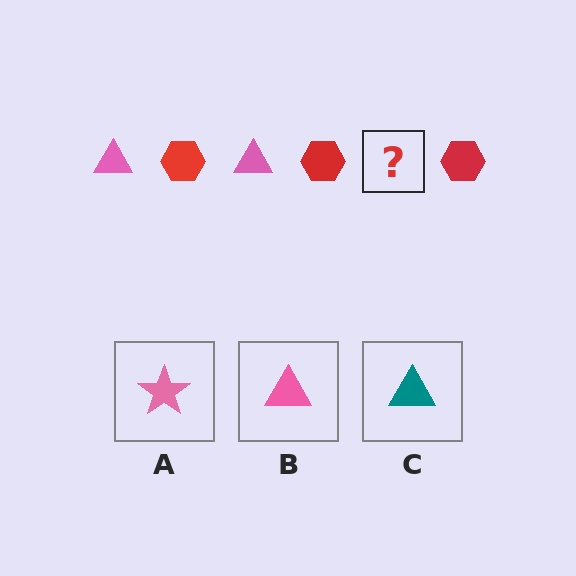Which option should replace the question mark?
Option B.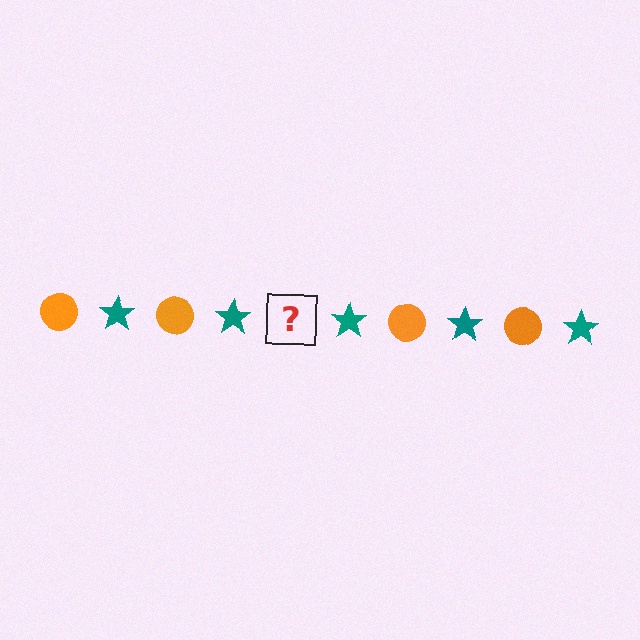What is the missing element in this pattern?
The missing element is an orange circle.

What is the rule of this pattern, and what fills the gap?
The rule is that the pattern alternates between orange circle and teal star. The gap should be filled with an orange circle.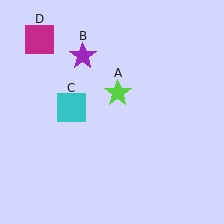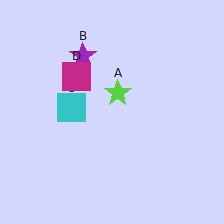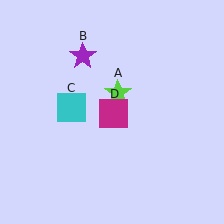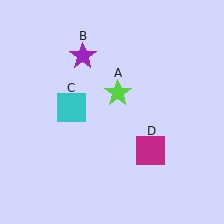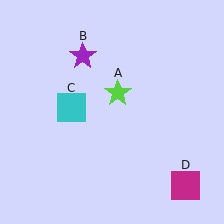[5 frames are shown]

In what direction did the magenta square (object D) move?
The magenta square (object D) moved down and to the right.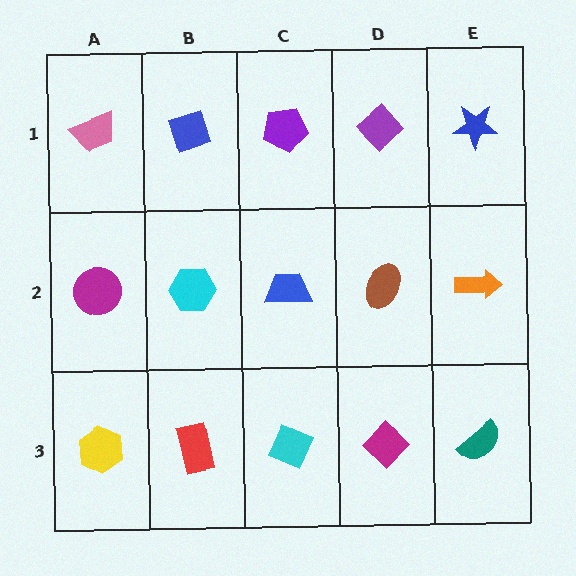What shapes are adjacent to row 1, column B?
A cyan hexagon (row 2, column B), a pink trapezoid (row 1, column A), a purple pentagon (row 1, column C).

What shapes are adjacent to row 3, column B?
A cyan hexagon (row 2, column B), a yellow hexagon (row 3, column A), a cyan diamond (row 3, column C).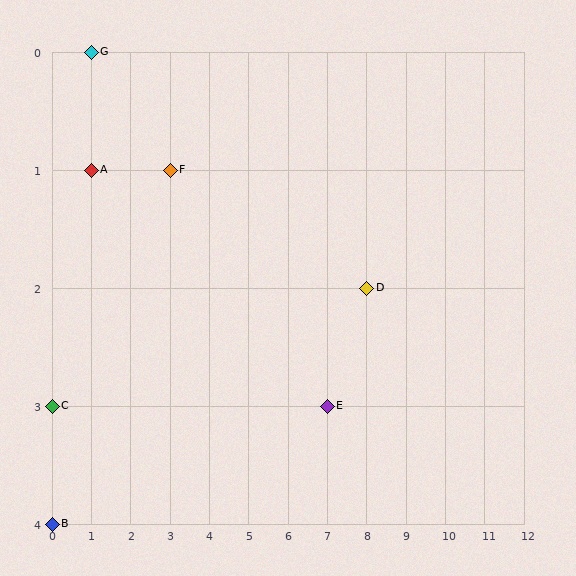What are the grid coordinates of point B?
Point B is at grid coordinates (0, 4).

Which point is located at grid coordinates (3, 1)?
Point F is at (3, 1).